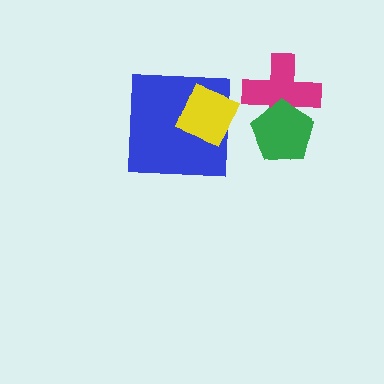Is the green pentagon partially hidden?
No, no other shape covers it.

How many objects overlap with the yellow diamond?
1 object overlaps with the yellow diamond.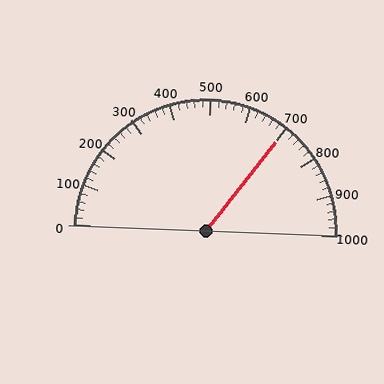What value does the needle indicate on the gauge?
The needle indicates approximately 700.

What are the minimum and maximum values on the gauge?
The gauge ranges from 0 to 1000.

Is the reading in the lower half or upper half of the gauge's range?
The reading is in the upper half of the range (0 to 1000).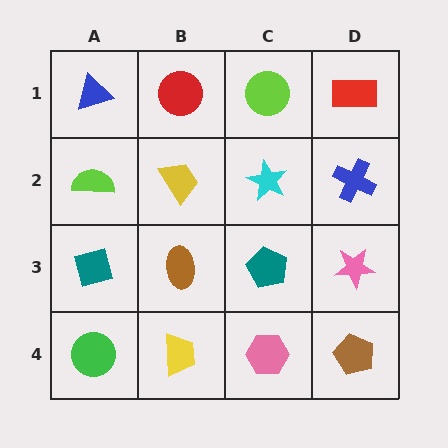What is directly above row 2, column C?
A lime circle.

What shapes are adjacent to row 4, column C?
A teal pentagon (row 3, column C), a yellow trapezoid (row 4, column B), a brown pentagon (row 4, column D).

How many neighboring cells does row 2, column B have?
4.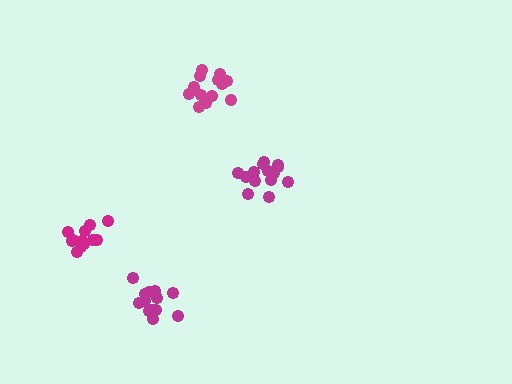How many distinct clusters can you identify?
There are 4 distinct clusters.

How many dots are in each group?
Group 1: 12 dots, Group 2: 13 dots, Group 3: 15 dots, Group 4: 13 dots (53 total).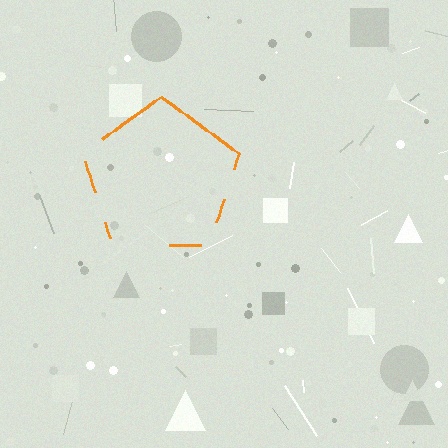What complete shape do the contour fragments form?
The contour fragments form a pentagon.